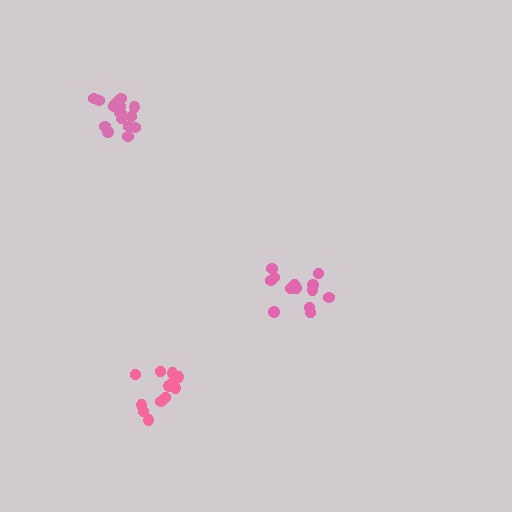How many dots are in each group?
Group 1: 12 dots, Group 2: 17 dots, Group 3: 13 dots (42 total).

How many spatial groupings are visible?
There are 3 spatial groupings.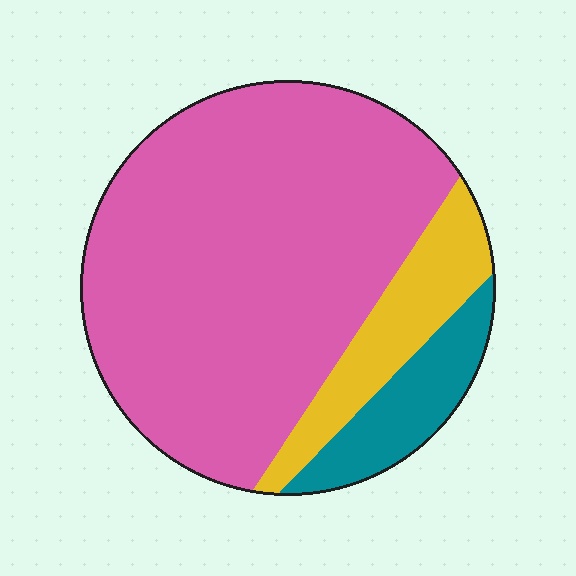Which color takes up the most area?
Pink, at roughly 75%.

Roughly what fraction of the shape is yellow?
Yellow covers 14% of the shape.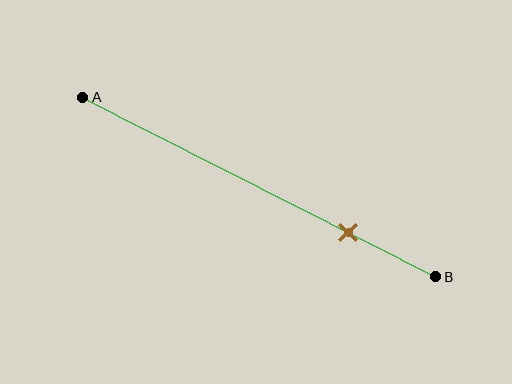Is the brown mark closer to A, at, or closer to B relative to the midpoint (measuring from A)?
The brown mark is closer to point B than the midpoint of segment AB.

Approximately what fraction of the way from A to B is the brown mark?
The brown mark is approximately 75% of the way from A to B.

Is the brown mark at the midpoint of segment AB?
No, the mark is at about 75% from A, not at the 50% midpoint.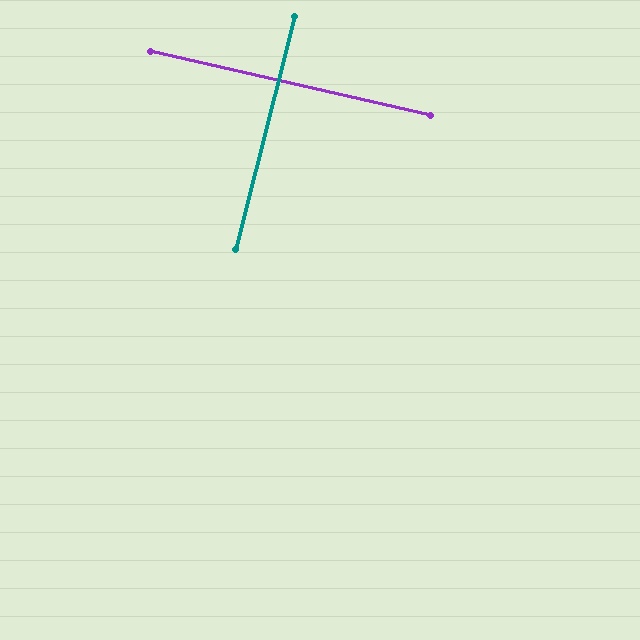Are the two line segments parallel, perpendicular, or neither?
Perpendicular — they meet at approximately 88°.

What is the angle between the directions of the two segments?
Approximately 88 degrees.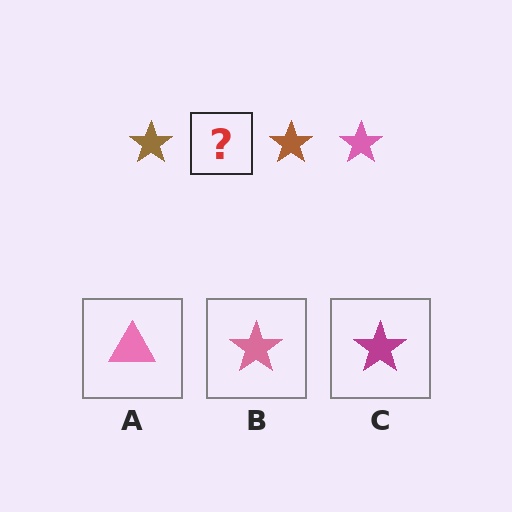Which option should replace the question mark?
Option B.